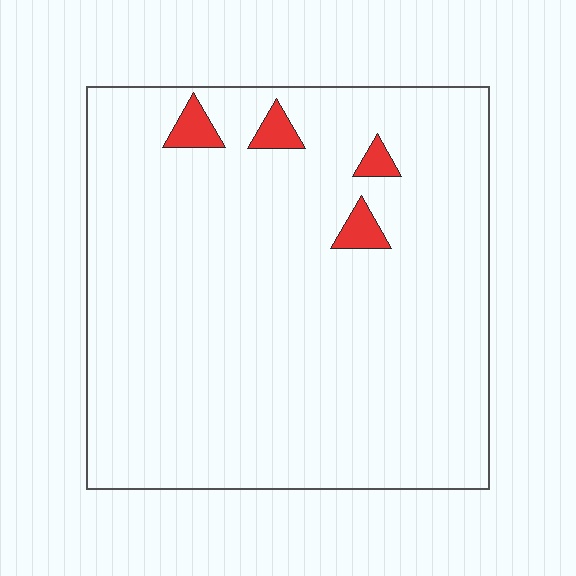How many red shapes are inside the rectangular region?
4.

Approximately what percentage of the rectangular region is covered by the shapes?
Approximately 5%.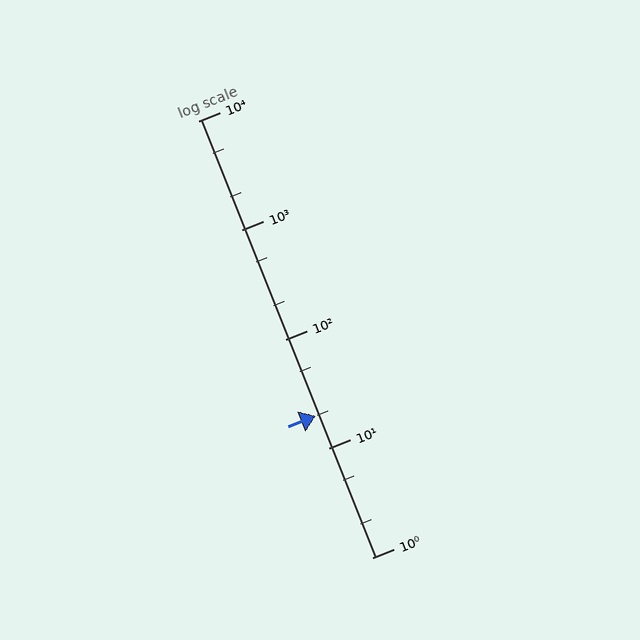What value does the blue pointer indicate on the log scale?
The pointer indicates approximately 20.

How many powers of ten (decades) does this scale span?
The scale spans 4 decades, from 1 to 10000.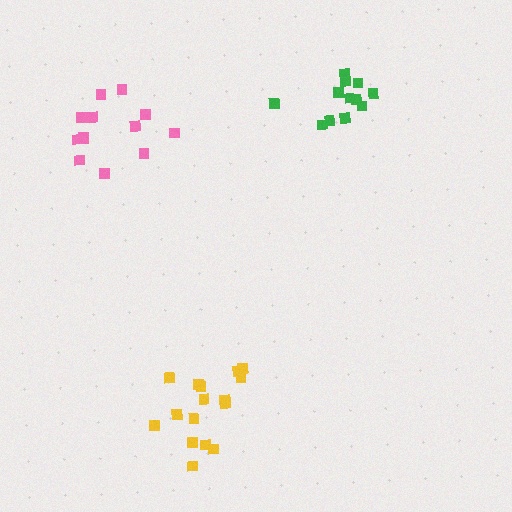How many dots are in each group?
Group 1: 12 dots, Group 2: 13 dots, Group 3: 16 dots (41 total).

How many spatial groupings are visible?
There are 3 spatial groupings.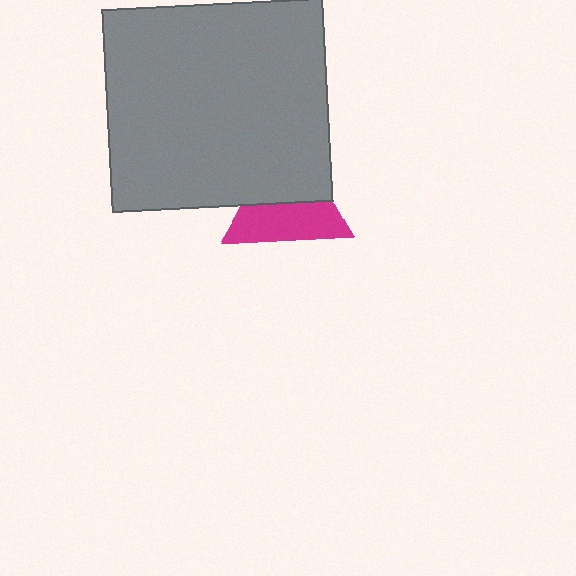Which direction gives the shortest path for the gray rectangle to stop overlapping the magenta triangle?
Moving up gives the shortest separation.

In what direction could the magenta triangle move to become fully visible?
The magenta triangle could move down. That would shift it out from behind the gray rectangle entirely.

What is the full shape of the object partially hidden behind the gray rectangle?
The partially hidden object is a magenta triangle.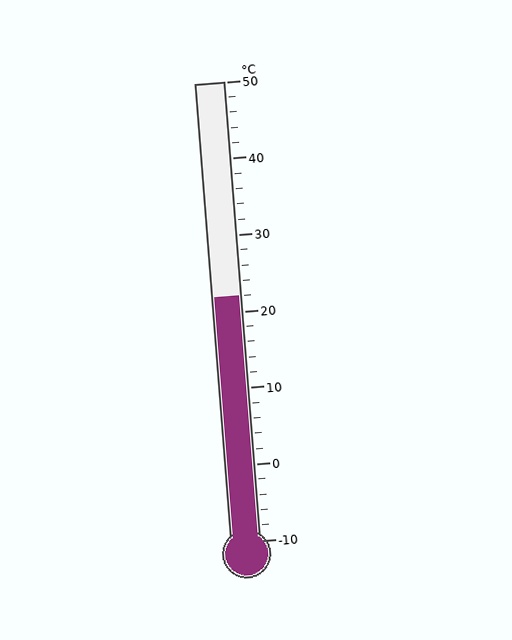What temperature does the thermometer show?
The thermometer shows approximately 22°C.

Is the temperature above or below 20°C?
The temperature is above 20°C.